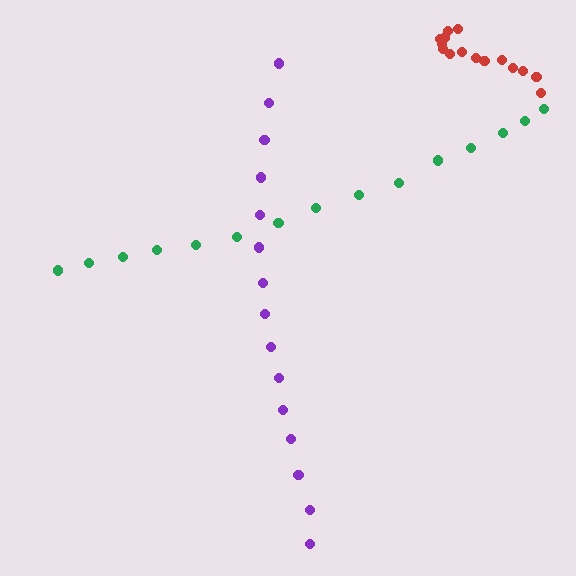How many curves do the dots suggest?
There are 3 distinct paths.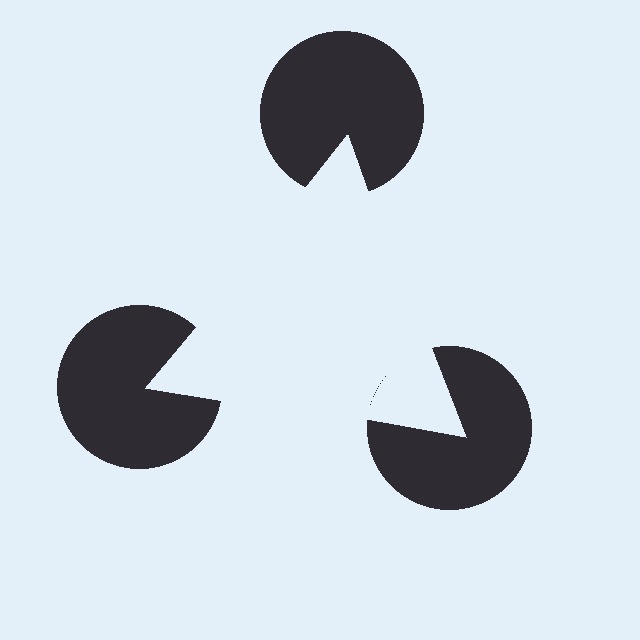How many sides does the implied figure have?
3 sides.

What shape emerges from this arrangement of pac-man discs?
An illusory triangle — its edges are inferred from the aligned wedge cuts in the pac-man discs, not physically drawn.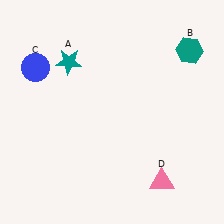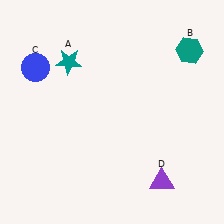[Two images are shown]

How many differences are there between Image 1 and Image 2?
There is 1 difference between the two images.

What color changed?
The triangle (D) changed from pink in Image 1 to purple in Image 2.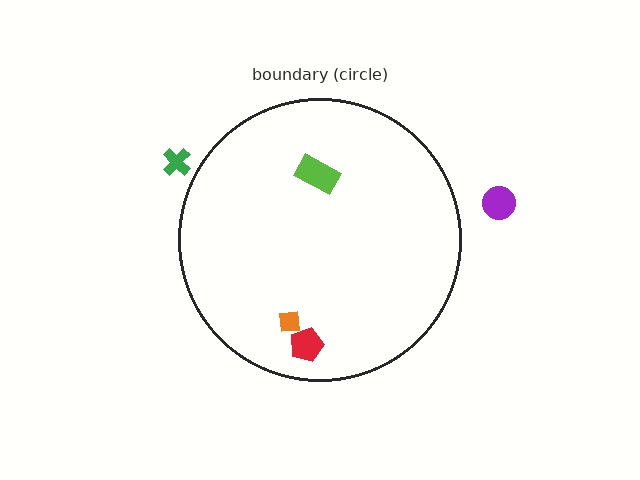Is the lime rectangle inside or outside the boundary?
Inside.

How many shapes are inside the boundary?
3 inside, 2 outside.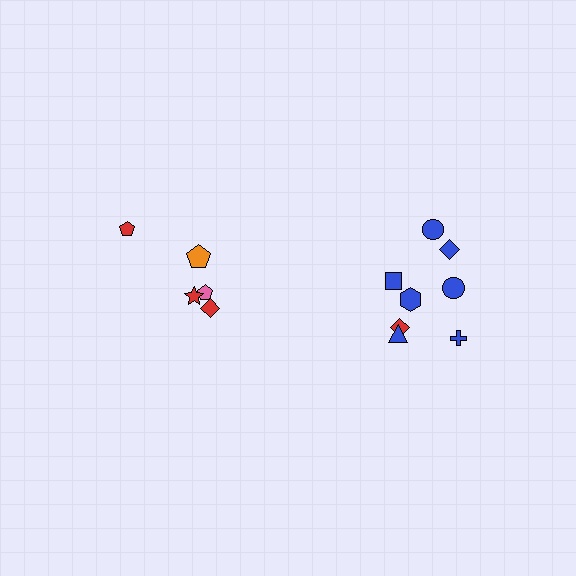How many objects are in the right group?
There are 8 objects.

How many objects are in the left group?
There are 5 objects.